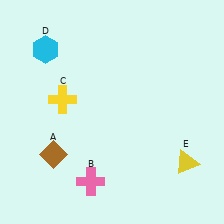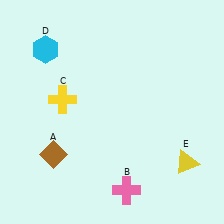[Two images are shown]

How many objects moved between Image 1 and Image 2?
1 object moved between the two images.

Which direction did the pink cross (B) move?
The pink cross (B) moved right.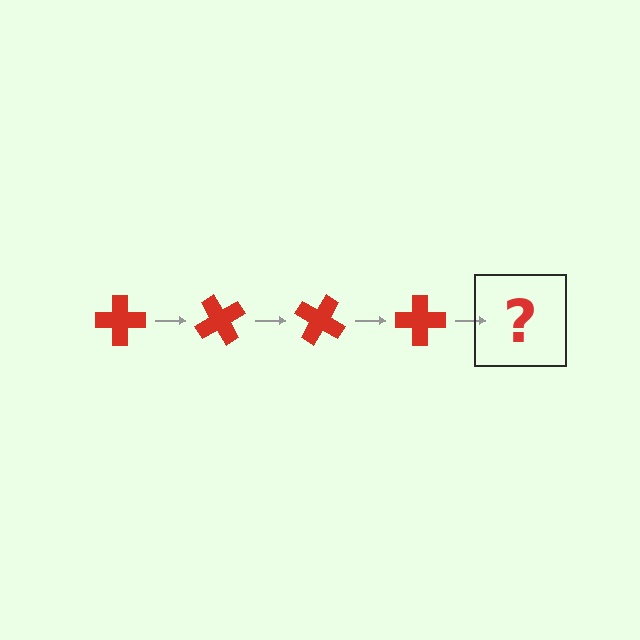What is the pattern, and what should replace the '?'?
The pattern is that the cross rotates 60 degrees each step. The '?' should be a red cross rotated 240 degrees.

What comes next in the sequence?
The next element should be a red cross rotated 240 degrees.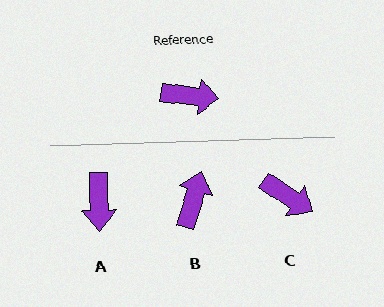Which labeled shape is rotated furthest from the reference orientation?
A, about 82 degrees away.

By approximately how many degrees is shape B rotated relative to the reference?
Approximately 80 degrees counter-clockwise.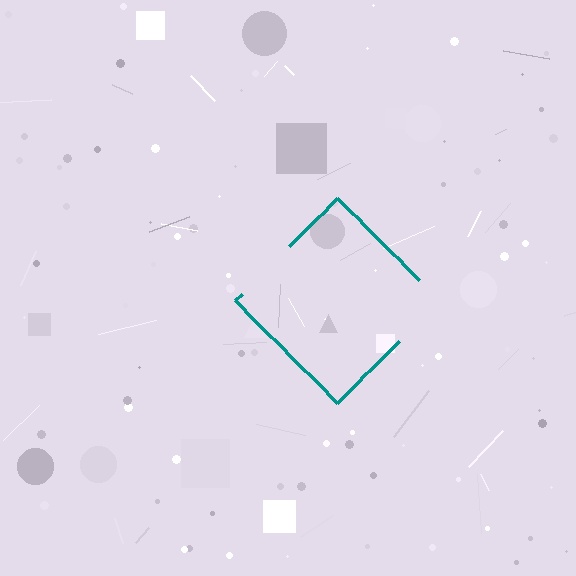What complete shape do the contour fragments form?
The contour fragments form a diamond.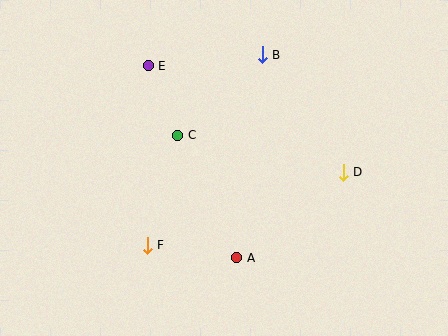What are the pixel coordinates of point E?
Point E is at (148, 66).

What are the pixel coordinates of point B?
Point B is at (262, 55).